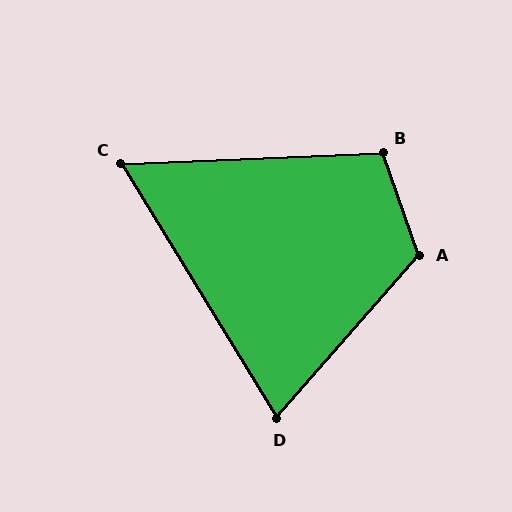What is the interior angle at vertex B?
Approximately 107 degrees (obtuse).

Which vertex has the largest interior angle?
A, at approximately 119 degrees.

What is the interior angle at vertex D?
Approximately 73 degrees (acute).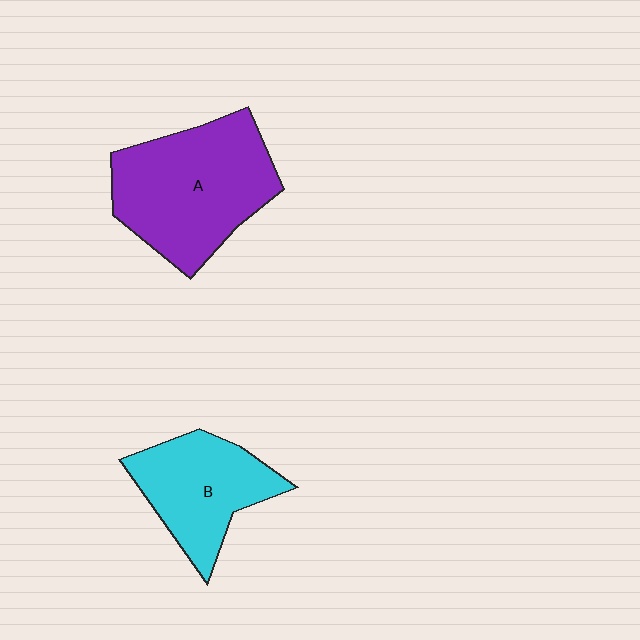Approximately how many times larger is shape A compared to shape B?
Approximately 1.5 times.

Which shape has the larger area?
Shape A (purple).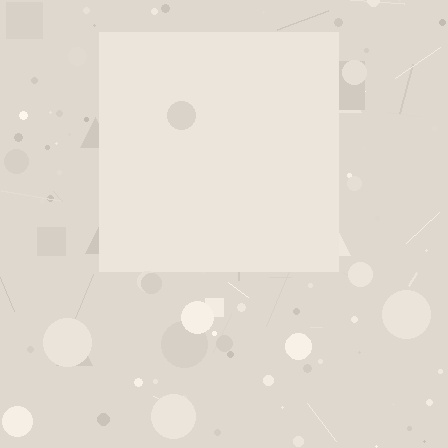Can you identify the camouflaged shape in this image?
The camouflaged shape is a square.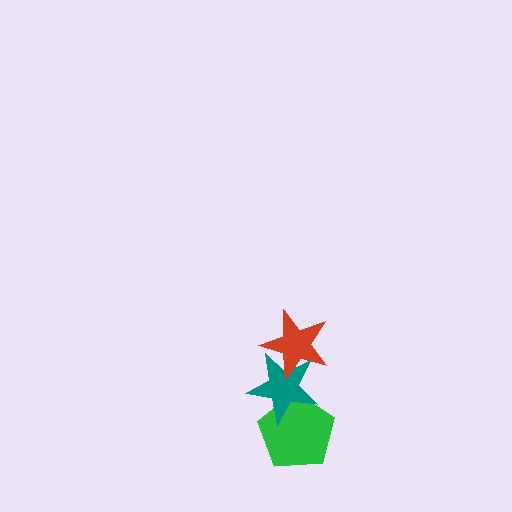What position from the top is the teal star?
The teal star is 2nd from the top.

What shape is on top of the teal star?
The red star is on top of the teal star.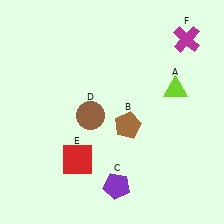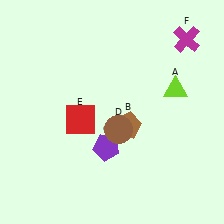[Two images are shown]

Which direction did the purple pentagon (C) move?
The purple pentagon (C) moved up.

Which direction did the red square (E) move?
The red square (E) moved up.